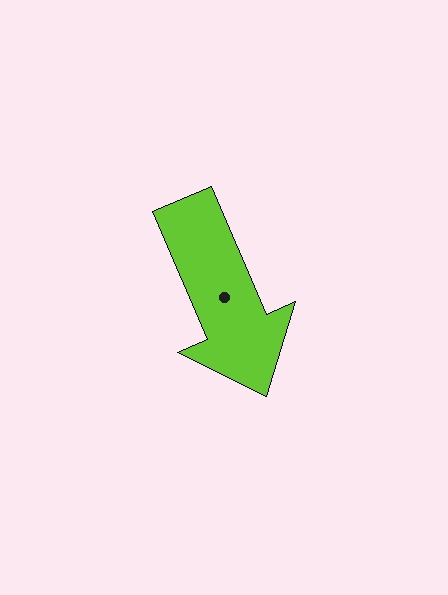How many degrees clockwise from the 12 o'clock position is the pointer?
Approximately 157 degrees.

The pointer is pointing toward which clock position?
Roughly 5 o'clock.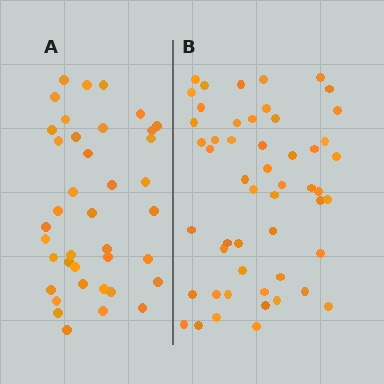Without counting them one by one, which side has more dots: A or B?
Region B (the right region) has more dots.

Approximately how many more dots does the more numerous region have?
Region B has approximately 15 more dots than region A.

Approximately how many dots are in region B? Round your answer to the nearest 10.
About 50 dots. (The exact count is 52, which rounds to 50.)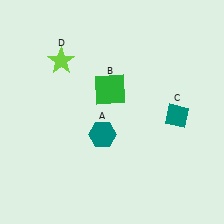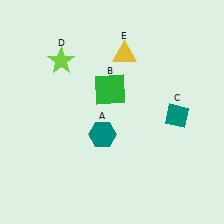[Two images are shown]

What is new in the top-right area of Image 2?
A yellow triangle (E) was added in the top-right area of Image 2.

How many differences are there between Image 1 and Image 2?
There is 1 difference between the two images.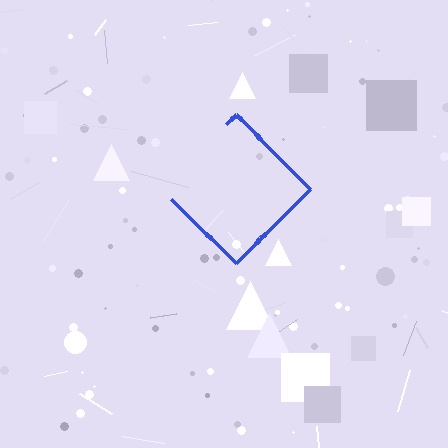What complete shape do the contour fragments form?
The contour fragments form a diamond.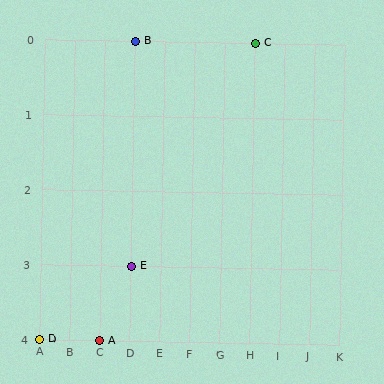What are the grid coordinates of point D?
Point D is at grid coordinates (A, 4).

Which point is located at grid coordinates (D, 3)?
Point E is at (D, 3).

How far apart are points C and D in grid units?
Points C and D are 7 columns and 4 rows apart (about 8.1 grid units diagonally).